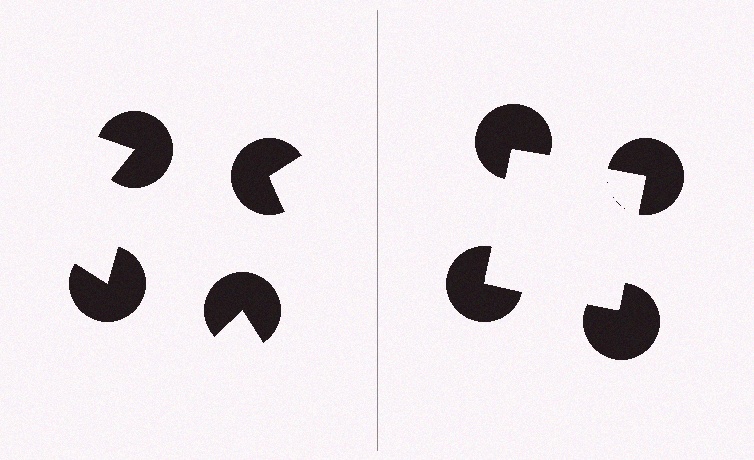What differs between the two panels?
The pac-man discs are positioned identically on both sides; only the wedge orientations differ. On the right they align to a square; on the left they are misaligned.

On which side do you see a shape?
An illusory square appears on the right side. On the left side the wedge cuts are rotated, so no coherent shape forms.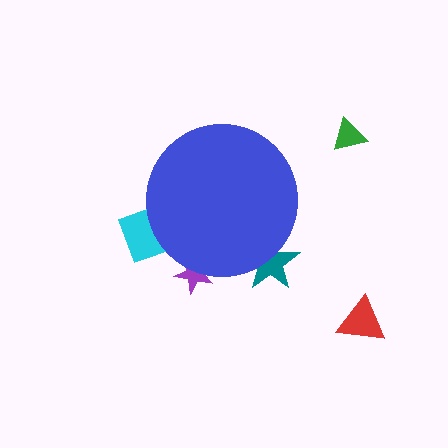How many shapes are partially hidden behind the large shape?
3 shapes are partially hidden.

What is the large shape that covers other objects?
A blue circle.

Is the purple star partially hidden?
Yes, the purple star is partially hidden behind the blue circle.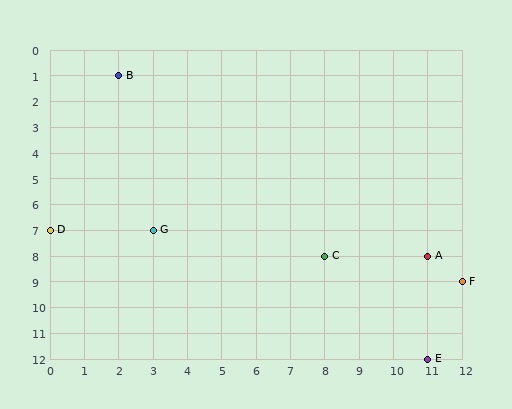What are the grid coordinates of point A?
Point A is at grid coordinates (11, 8).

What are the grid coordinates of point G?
Point G is at grid coordinates (3, 7).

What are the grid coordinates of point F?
Point F is at grid coordinates (12, 9).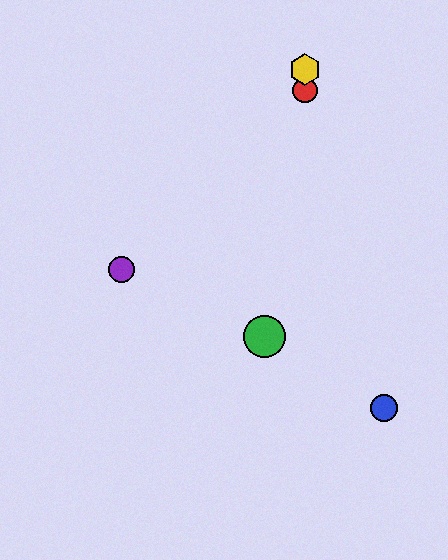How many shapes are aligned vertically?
2 shapes (the red circle, the yellow hexagon) are aligned vertically.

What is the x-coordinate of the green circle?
The green circle is at x≈265.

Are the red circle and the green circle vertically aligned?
No, the red circle is at x≈305 and the green circle is at x≈265.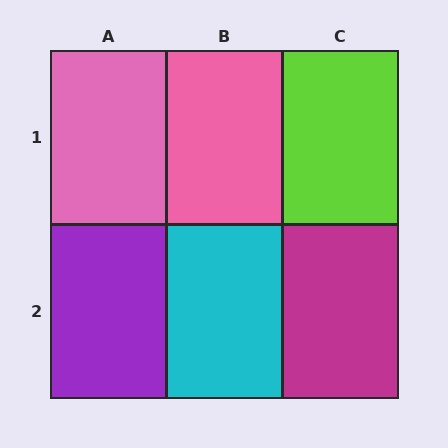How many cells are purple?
1 cell is purple.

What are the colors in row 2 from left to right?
Purple, cyan, magenta.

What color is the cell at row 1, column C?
Lime.